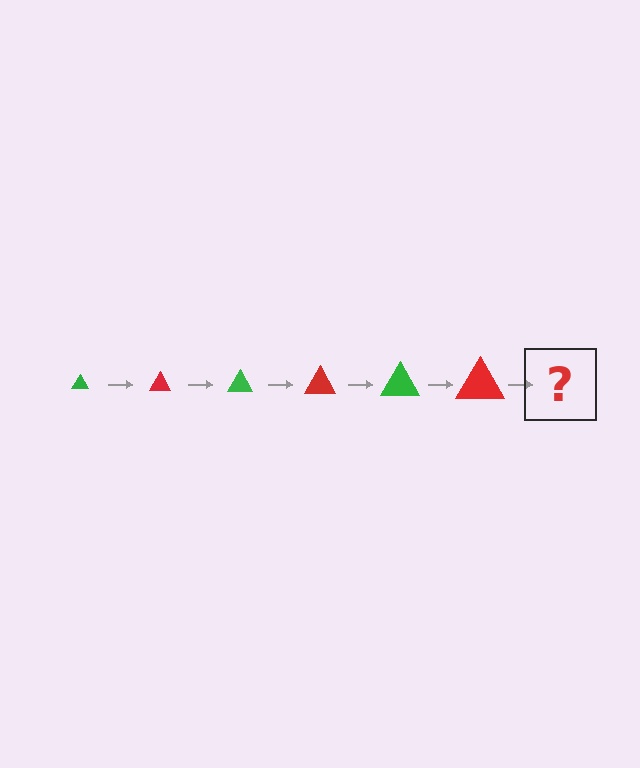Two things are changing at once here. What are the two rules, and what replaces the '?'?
The two rules are that the triangle grows larger each step and the color cycles through green and red. The '?' should be a green triangle, larger than the previous one.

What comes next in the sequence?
The next element should be a green triangle, larger than the previous one.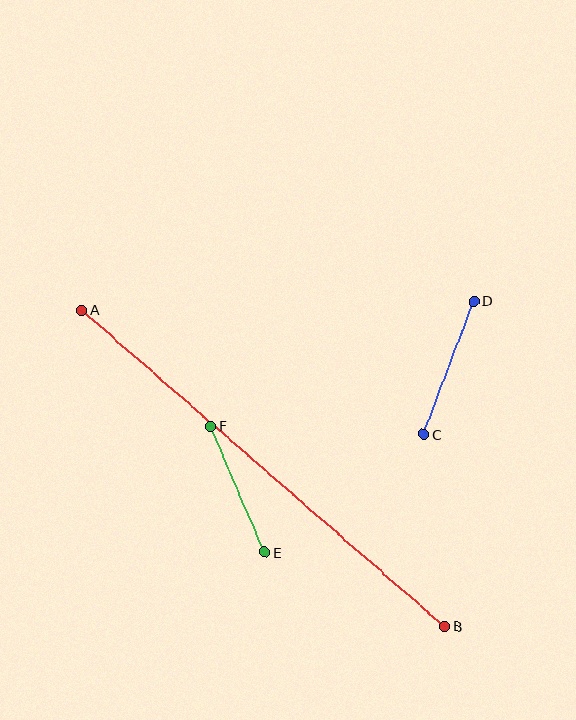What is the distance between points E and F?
The distance is approximately 137 pixels.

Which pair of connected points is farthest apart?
Points A and B are farthest apart.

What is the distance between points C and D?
The distance is approximately 142 pixels.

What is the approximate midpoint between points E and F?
The midpoint is at approximately (238, 489) pixels.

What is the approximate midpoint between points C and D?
The midpoint is at approximately (449, 367) pixels.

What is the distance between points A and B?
The distance is approximately 482 pixels.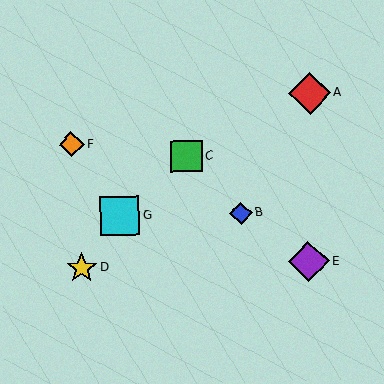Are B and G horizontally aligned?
Yes, both are at y≈213.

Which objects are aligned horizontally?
Objects B, G are aligned horizontally.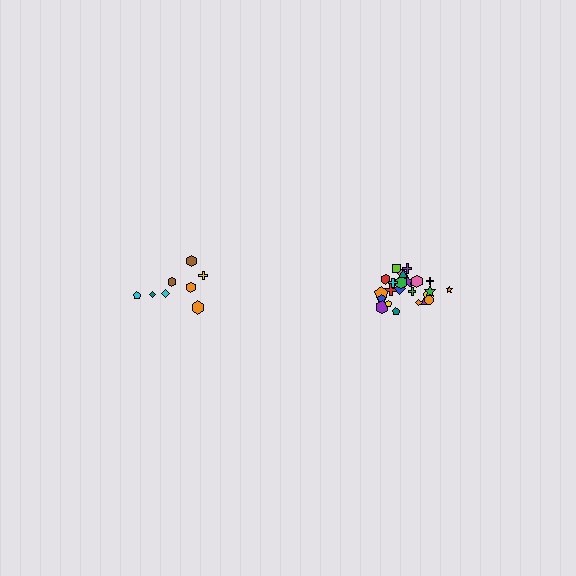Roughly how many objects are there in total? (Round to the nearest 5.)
Roughly 35 objects in total.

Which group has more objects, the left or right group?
The right group.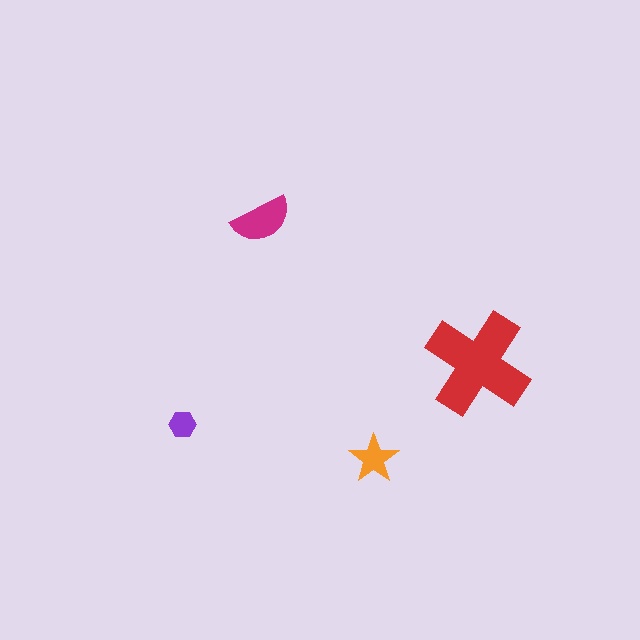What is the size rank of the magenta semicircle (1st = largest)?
2nd.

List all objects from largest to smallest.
The red cross, the magenta semicircle, the orange star, the purple hexagon.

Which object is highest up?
The magenta semicircle is topmost.